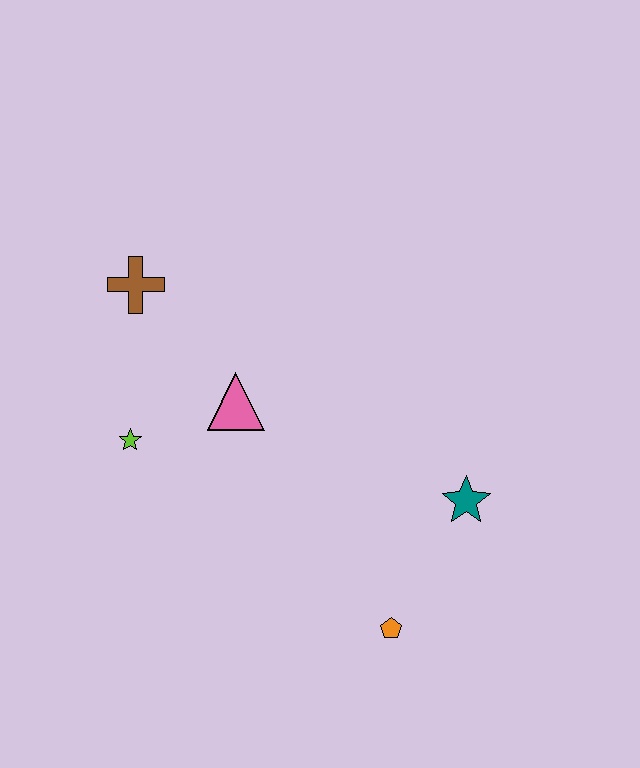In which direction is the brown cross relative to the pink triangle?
The brown cross is above the pink triangle.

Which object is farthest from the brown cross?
The orange pentagon is farthest from the brown cross.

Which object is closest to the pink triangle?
The lime star is closest to the pink triangle.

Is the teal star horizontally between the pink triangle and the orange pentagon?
No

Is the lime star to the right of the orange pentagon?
No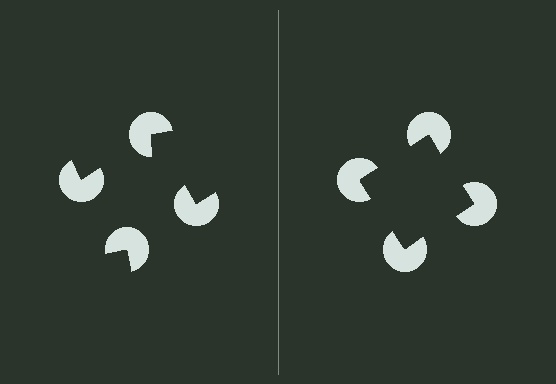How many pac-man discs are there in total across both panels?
8 — 4 on each side.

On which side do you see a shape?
An illusory square appears on the right side. On the left side the wedge cuts are rotated, so no coherent shape forms.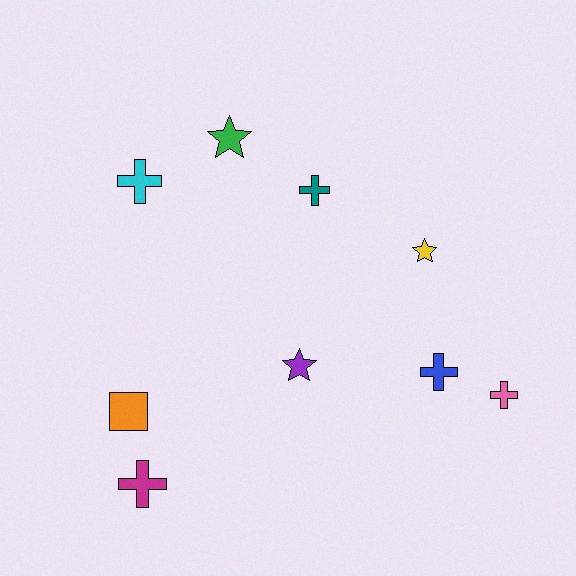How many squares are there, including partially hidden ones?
There is 1 square.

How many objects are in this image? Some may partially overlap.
There are 9 objects.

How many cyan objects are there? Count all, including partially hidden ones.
There is 1 cyan object.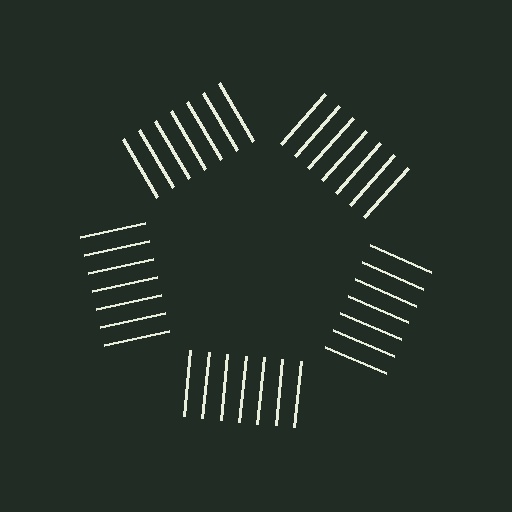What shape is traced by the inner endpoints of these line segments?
An illusory pentagon — the line segments terminate on its edges but no continuous stroke is drawn.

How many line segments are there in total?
35 — 7 along each of the 5 edges.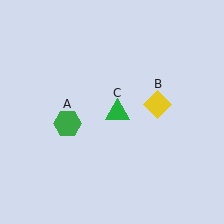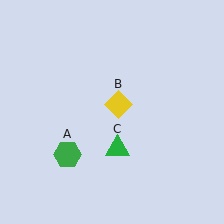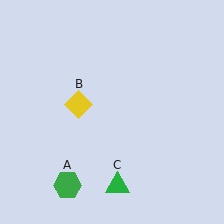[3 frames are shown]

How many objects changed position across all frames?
3 objects changed position: green hexagon (object A), yellow diamond (object B), green triangle (object C).